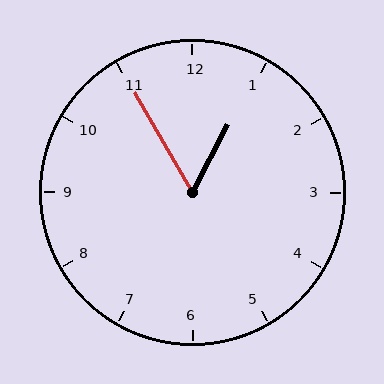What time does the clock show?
12:55.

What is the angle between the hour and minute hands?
Approximately 58 degrees.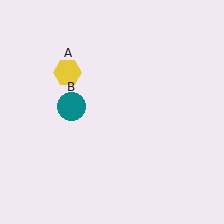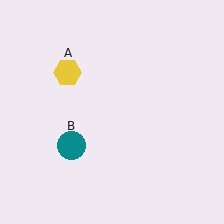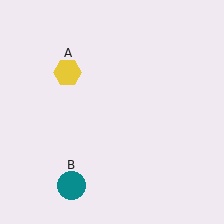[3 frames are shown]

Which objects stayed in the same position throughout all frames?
Yellow hexagon (object A) remained stationary.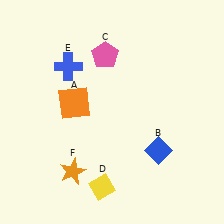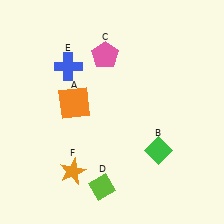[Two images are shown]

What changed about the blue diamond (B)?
In Image 1, B is blue. In Image 2, it changed to green.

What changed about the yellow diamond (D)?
In Image 1, D is yellow. In Image 2, it changed to lime.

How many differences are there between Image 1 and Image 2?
There are 2 differences between the two images.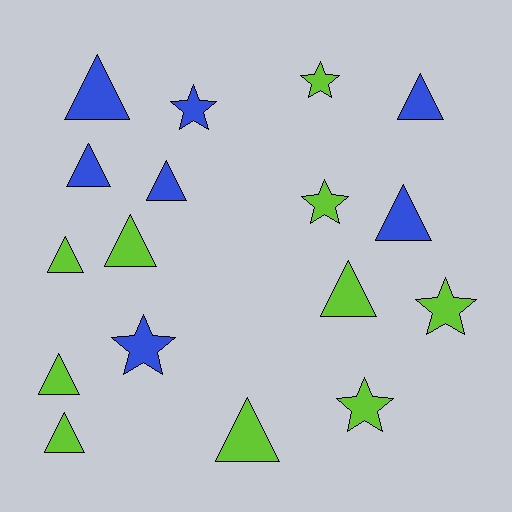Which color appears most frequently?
Lime, with 10 objects.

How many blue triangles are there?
There are 5 blue triangles.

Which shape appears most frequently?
Triangle, with 11 objects.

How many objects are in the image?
There are 17 objects.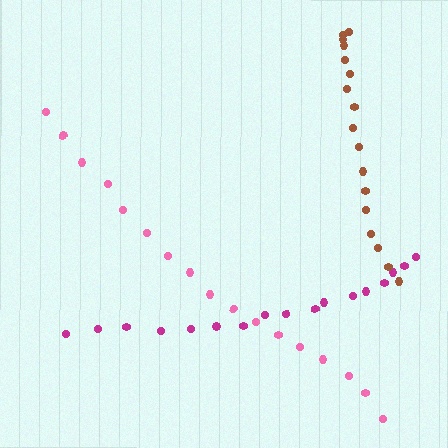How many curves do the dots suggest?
There are 3 distinct paths.